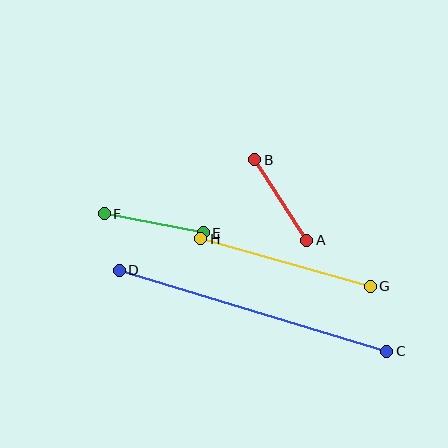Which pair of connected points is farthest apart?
Points C and D are farthest apart.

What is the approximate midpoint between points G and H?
The midpoint is at approximately (285, 263) pixels.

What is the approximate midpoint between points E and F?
The midpoint is at approximately (154, 223) pixels.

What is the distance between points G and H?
The distance is approximately 176 pixels.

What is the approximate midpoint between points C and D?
The midpoint is at approximately (253, 311) pixels.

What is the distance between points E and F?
The distance is approximately 101 pixels.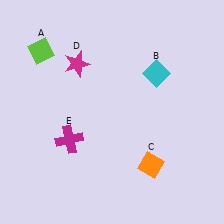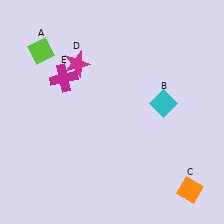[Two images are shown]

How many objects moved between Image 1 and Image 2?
3 objects moved between the two images.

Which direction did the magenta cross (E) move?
The magenta cross (E) moved up.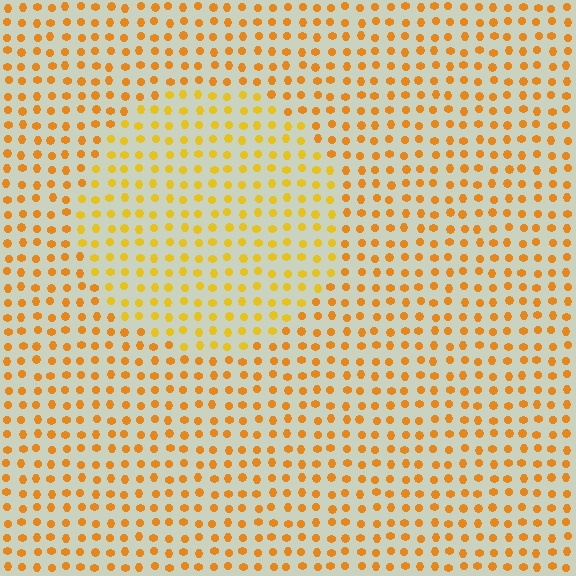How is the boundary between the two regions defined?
The boundary is defined purely by a slight shift in hue (about 18 degrees). Spacing, size, and orientation are identical on both sides.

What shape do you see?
I see a circle.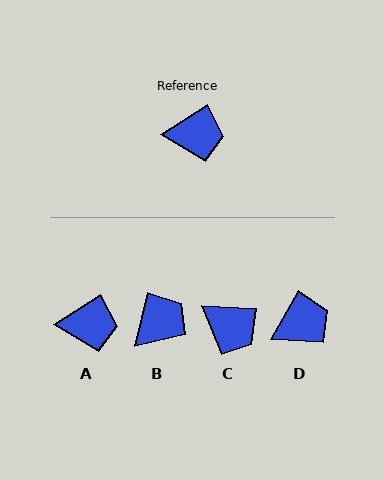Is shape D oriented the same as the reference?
No, it is off by about 28 degrees.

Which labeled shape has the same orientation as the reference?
A.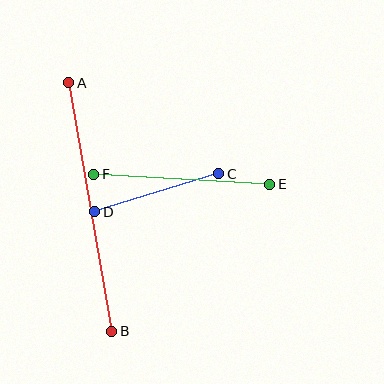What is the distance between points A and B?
The distance is approximately 252 pixels.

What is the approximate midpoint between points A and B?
The midpoint is at approximately (90, 207) pixels.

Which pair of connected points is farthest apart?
Points A and B are farthest apart.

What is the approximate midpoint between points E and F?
The midpoint is at approximately (182, 179) pixels.